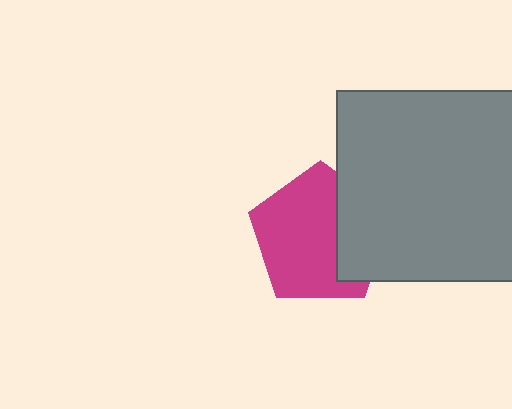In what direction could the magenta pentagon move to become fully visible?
The magenta pentagon could move left. That would shift it out from behind the gray square entirely.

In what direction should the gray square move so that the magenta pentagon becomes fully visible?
The gray square should move right. That is the shortest direction to clear the overlap and leave the magenta pentagon fully visible.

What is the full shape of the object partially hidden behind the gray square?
The partially hidden object is a magenta pentagon.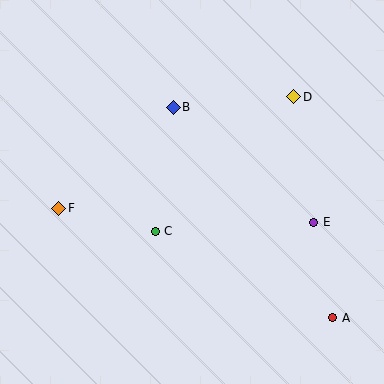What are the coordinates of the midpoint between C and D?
The midpoint between C and D is at (224, 164).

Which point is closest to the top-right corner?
Point D is closest to the top-right corner.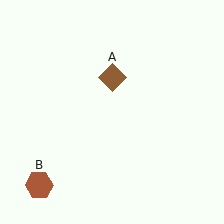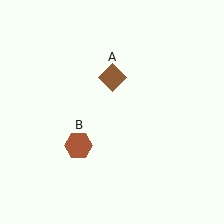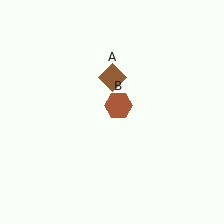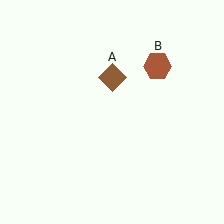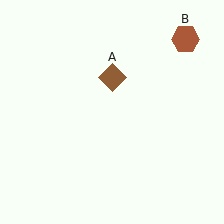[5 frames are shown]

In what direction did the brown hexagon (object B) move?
The brown hexagon (object B) moved up and to the right.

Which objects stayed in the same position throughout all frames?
Brown diamond (object A) remained stationary.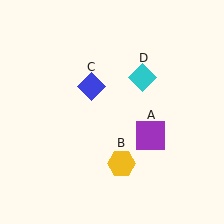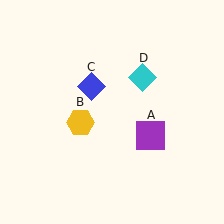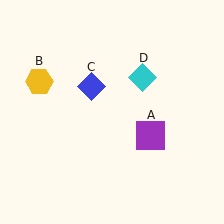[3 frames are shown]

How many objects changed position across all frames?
1 object changed position: yellow hexagon (object B).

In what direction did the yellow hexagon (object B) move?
The yellow hexagon (object B) moved up and to the left.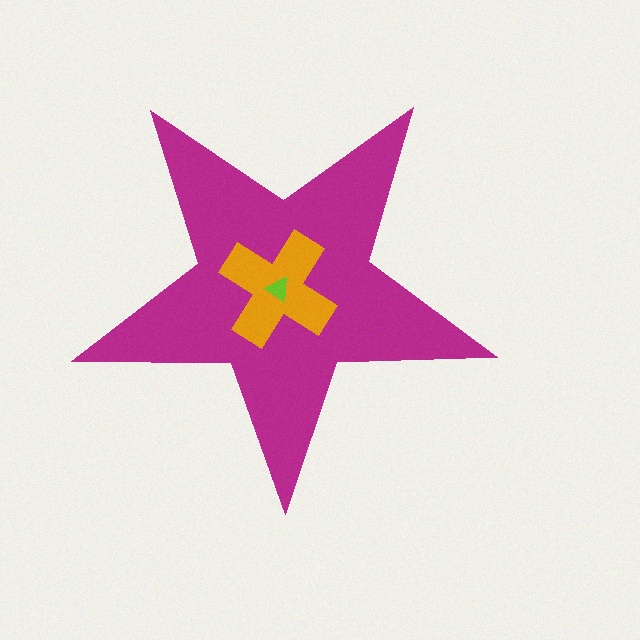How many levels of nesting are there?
3.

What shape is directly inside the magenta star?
The orange cross.